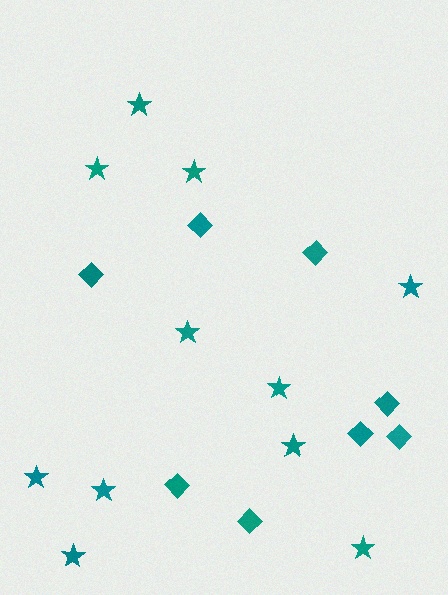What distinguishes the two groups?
There are 2 groups: one group of stars (11) and one group of diamonds (8).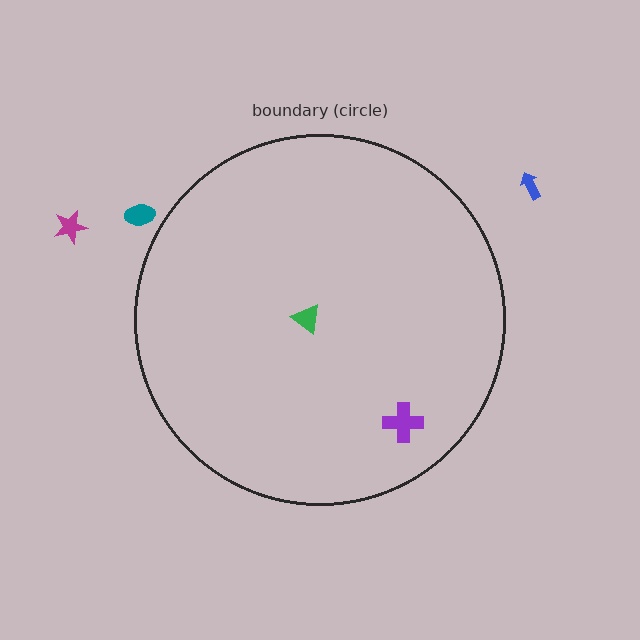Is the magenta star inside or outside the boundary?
Outside.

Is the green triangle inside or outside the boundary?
Inside.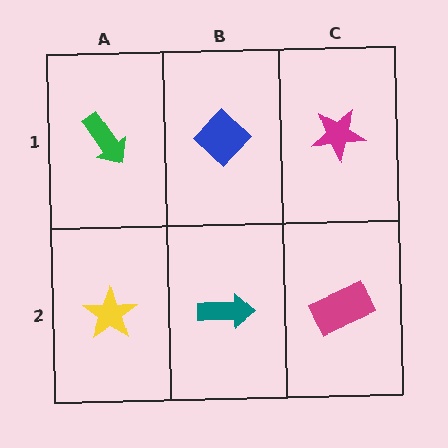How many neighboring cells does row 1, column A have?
2.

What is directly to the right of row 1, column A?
A blue diamond.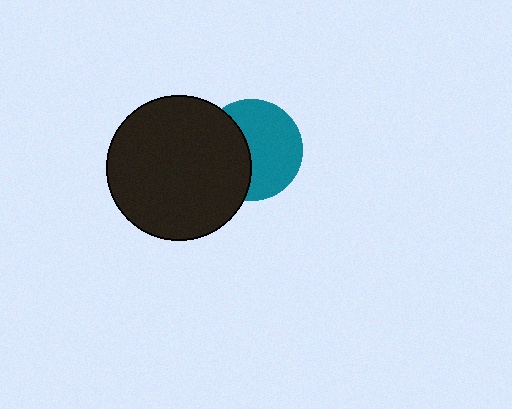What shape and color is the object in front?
The object in front is a black circle.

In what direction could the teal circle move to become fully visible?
The teal circle could move right. That would shift it out from behind the black circle entirely.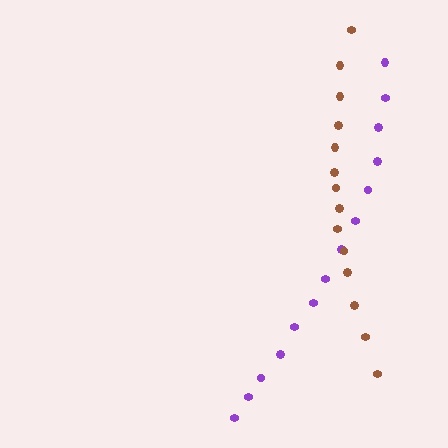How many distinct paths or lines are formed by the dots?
There are 2 distinct paths.